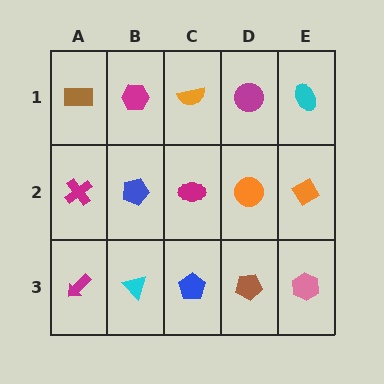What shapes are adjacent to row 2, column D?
A magenta circle (row 1, column D), a brown pentagon (row 3, column D), a magenta ellipse (row 2, column C), an orange diamond (row 2, column E).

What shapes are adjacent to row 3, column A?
A magenta cross (row 2, column A), a cyan triangle (row 3, column B).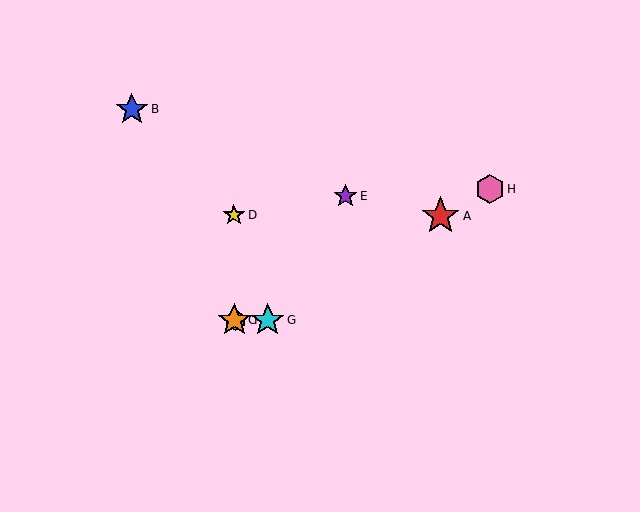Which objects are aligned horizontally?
Objects C, F, G are aligned horizontally.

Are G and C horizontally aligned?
Yes, both are at y≈320.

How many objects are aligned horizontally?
3 objects (C, F, G) are aligned horizontally.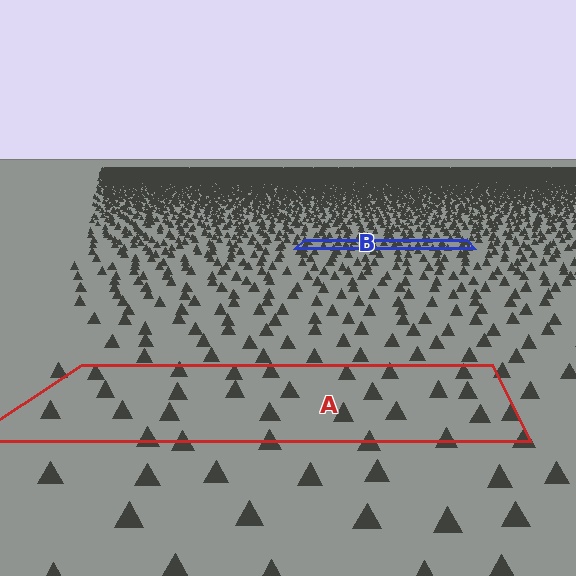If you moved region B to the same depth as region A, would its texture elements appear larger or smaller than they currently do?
They would appear larger. At a closer depth, the same texture elements are projected at a bigger on-screen size.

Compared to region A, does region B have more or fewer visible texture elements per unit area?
Region B has more texture elements per unit area — they are packed more densely because it is farther away.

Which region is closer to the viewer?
Region A is closer. The texture elements there are larger and more spread out.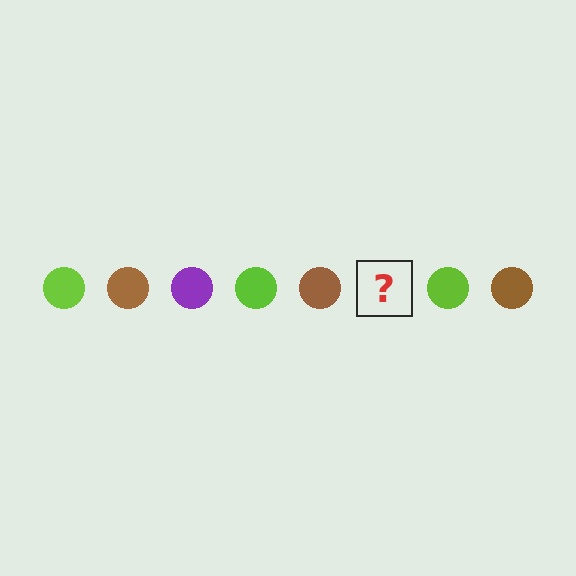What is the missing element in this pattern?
The missing element is a purple circle.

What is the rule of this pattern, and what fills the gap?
The rule is that the pattern cycles through lime, brown, purple circles. The gap should be filled with a purple circle.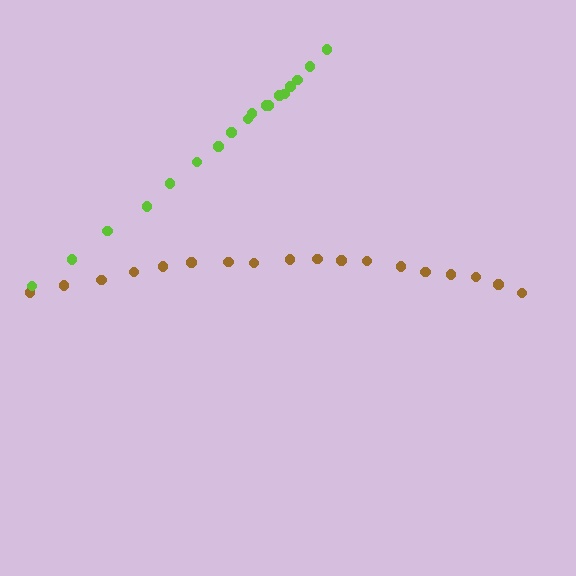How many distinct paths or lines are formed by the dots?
There are 2 distinct paths.